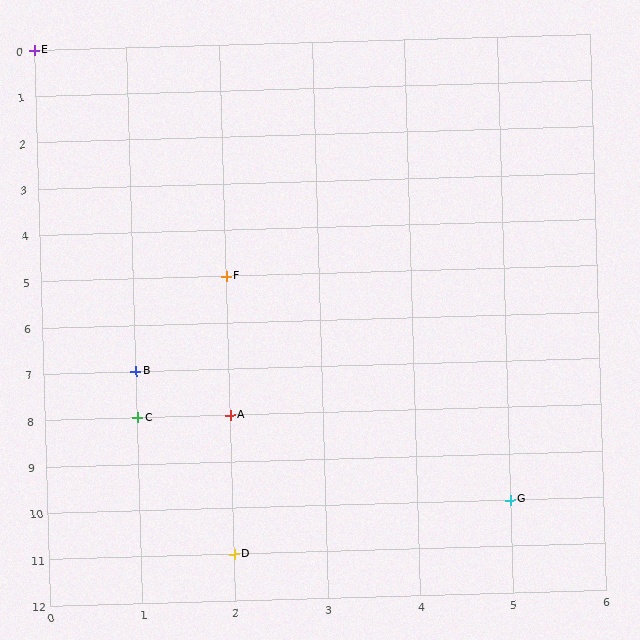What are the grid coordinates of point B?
Point B is at grid coordinates (1, 7).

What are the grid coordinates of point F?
Point F is at grid coordinates (2, 5).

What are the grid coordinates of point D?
Point D is at grid coordinates (2, 11).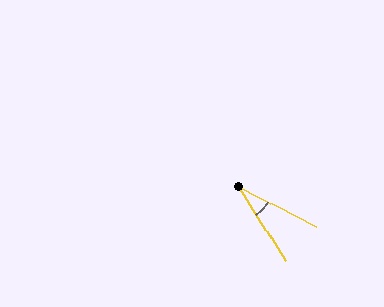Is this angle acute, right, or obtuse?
It is acute.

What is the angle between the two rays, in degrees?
Approximately 30 degrees.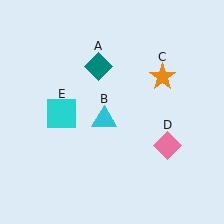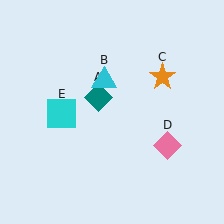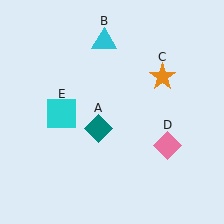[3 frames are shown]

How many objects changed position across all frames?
2 objects changed position: teal diamond (object A), cyan triangle (object B).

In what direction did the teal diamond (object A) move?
The teal diamond (object A) moved down.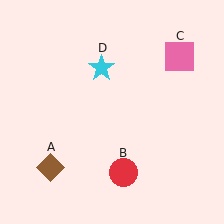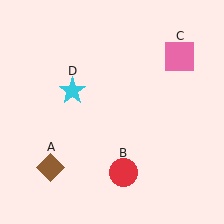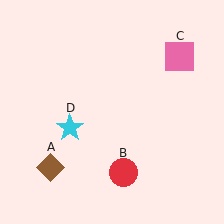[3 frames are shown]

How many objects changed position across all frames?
1 object changed position: cyan star (object D).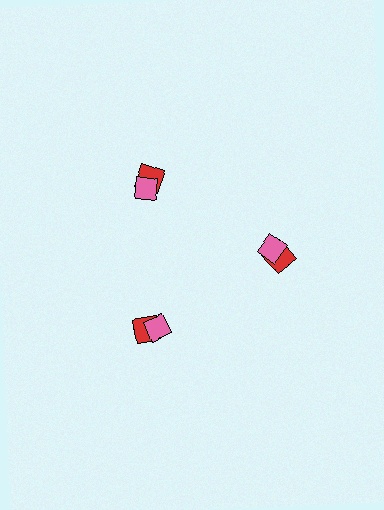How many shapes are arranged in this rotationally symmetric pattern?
There are 6 shapes, arranged in 3 groups of 2.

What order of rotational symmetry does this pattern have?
This pattern has 3-fold rotational symmetry.